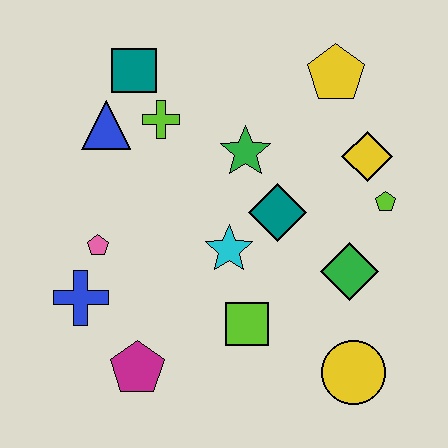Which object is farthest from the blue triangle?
The yellow circle is farthest from the blue triangle.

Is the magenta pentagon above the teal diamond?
No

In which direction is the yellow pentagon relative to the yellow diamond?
The yellow pentagon is above the yellow diamond.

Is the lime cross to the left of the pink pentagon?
No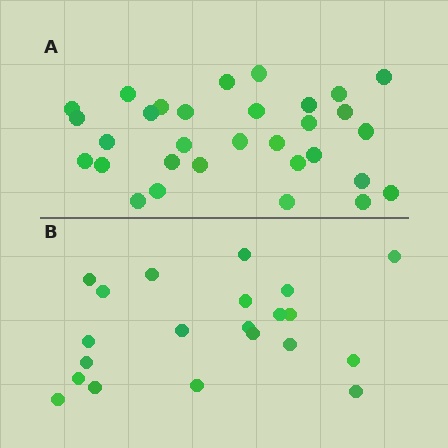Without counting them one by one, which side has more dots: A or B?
Region A (the top region) has more dots.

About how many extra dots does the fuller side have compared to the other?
Region A has roughly 10 or so more dots than region B.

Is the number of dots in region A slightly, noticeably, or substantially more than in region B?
Region A has substantially more. The ratio is roughly 1.5 to 1.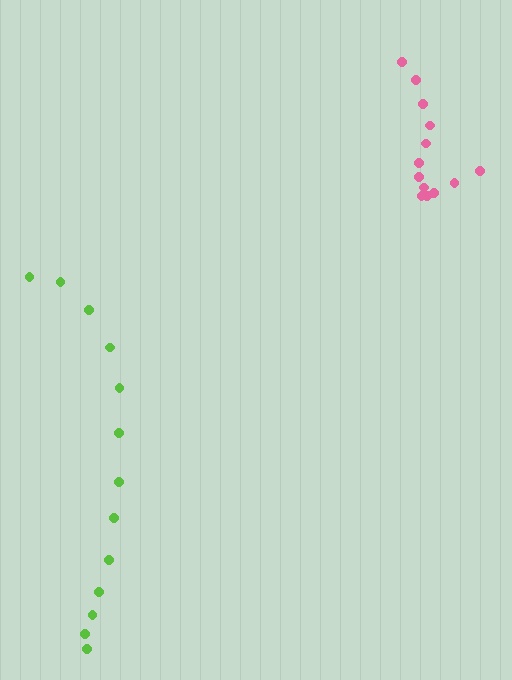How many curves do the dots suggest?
There are 2 distinct paths.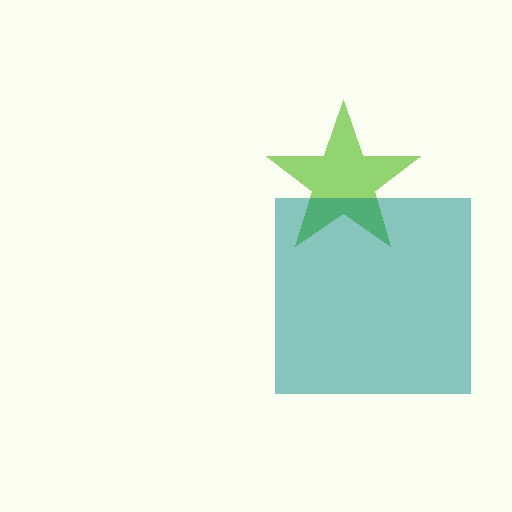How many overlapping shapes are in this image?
There are 2 overlapping shapes in the image.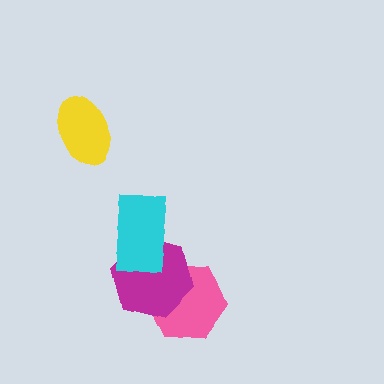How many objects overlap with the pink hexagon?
1 object overlaps with the pink hexagon.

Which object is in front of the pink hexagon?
The magenta hexagon is in front of the pink hexagon.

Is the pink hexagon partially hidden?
Yes, it is partially covered by another shape.